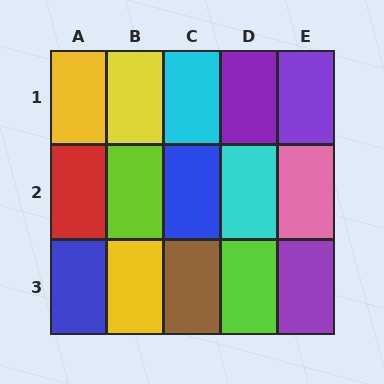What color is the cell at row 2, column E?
Pink.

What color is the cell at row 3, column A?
Blue.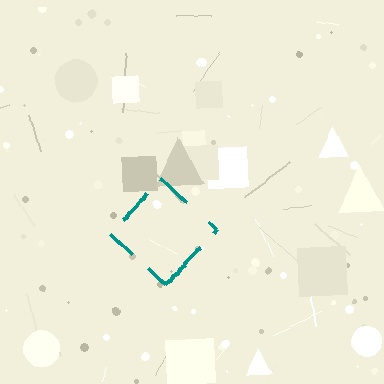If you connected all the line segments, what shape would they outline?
They would outline a diamond.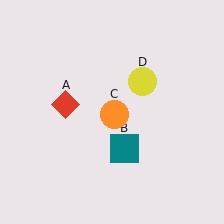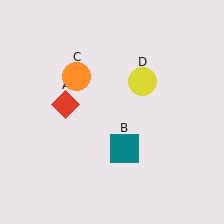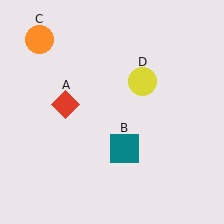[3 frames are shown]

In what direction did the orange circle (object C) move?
The orange circle (object C) moved up and to the left.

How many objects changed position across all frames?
1 object changed position: orange circle (object C).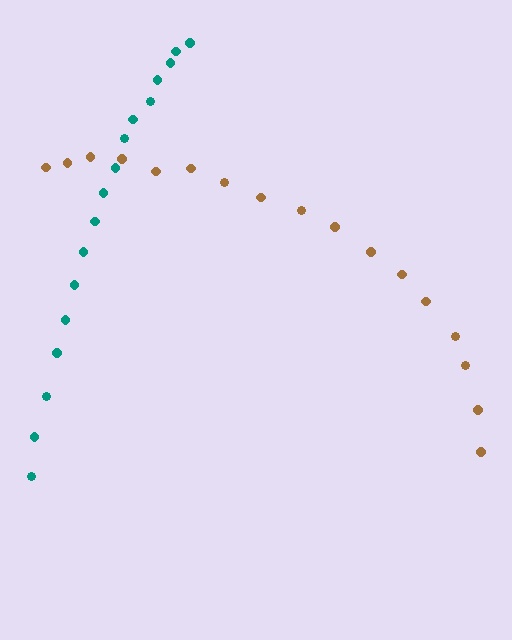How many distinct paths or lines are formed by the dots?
There are 2 distinct paths.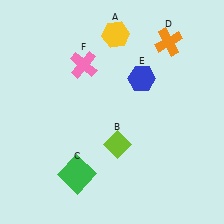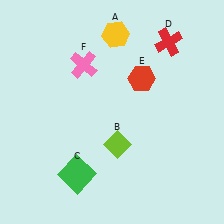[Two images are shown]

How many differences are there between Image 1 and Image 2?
There are 2 differences between the two images.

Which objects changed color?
D changed from orange to red. E changed from blue to red.